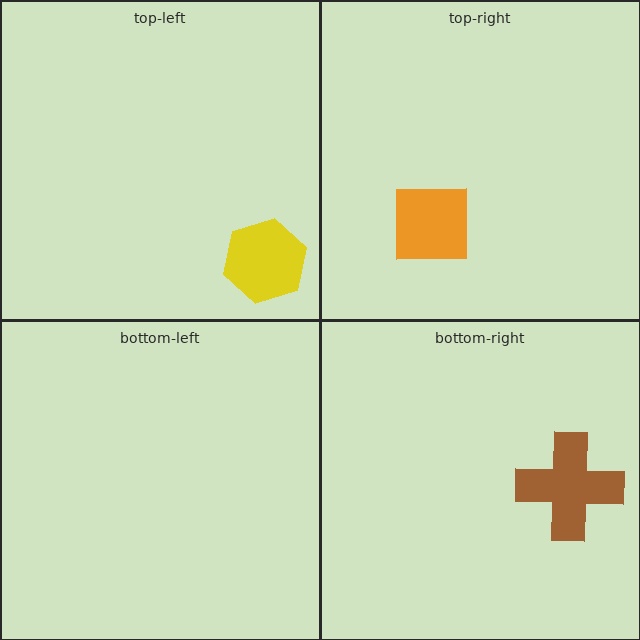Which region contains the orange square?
The top-right region.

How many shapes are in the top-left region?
1.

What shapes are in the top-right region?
The orange square.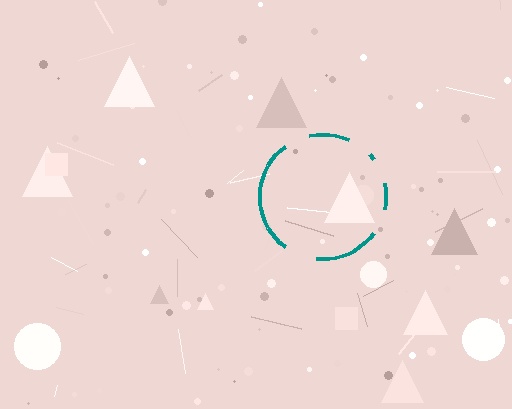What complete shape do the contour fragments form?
The contour fragments form a circle.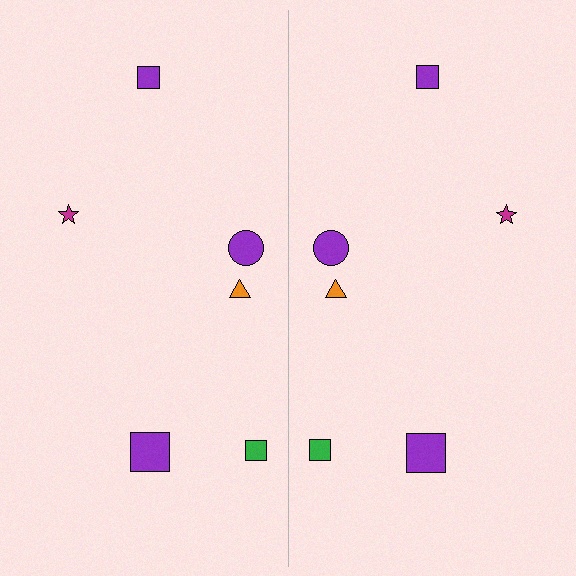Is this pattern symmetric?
Yes, this pattern has bilateral (reflection) symmetry.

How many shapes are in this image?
There are 12 shapes in this image.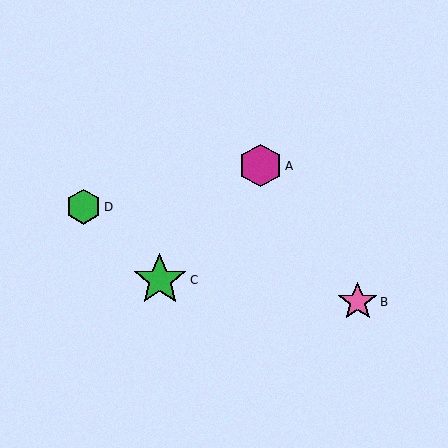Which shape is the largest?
The green star (labeled C) is the largest.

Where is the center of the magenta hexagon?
The center of the magenta hexagon is at (260, 166).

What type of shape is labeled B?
Shape B is a pink star.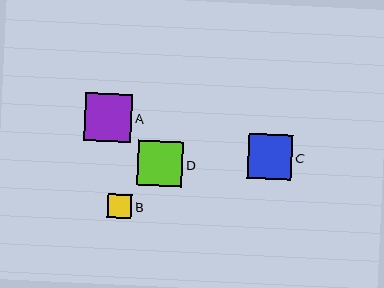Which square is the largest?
Square A is the largest with a size of approximately 47 pixels.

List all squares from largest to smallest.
From largest to smallest: A, D, C, B.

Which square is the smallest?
Square B is the smallest with a size of approximately 24 pixels.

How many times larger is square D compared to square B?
Square D is approximately 1.9 times the size of square B.